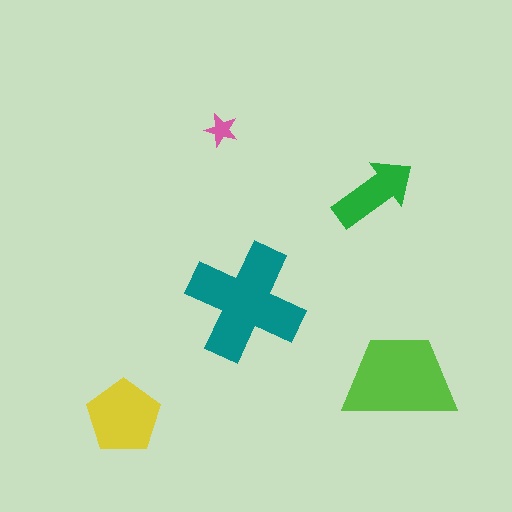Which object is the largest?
The teal cross.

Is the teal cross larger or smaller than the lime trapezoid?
Larger.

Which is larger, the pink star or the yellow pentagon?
The yellow pentagon.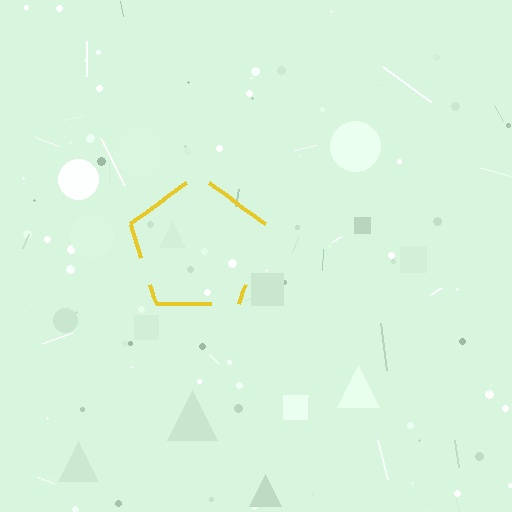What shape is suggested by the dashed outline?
The dashed outline suggests a pentagon.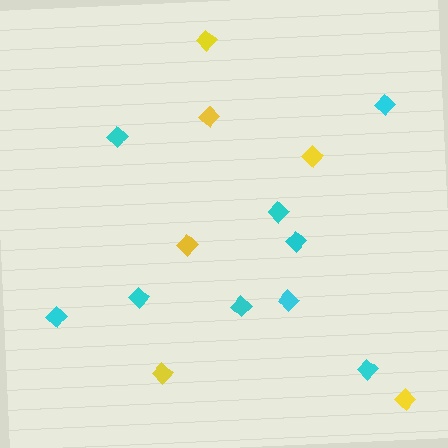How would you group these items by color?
There are 2 groups: one group of yellow diamonds (6) and one group of cyan diamonds (9).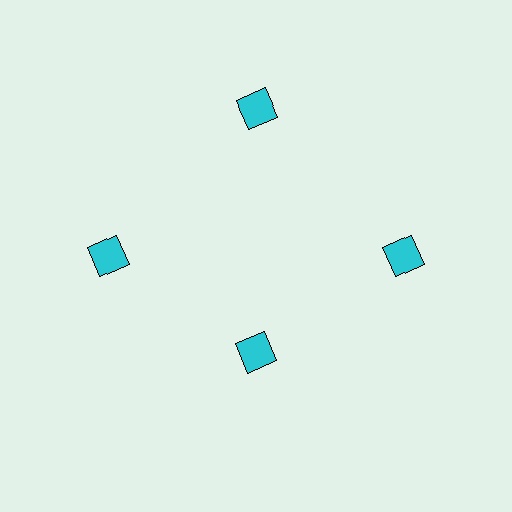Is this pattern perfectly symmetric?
No. The 4 cyan squares are arranged in a ring, but one element near the 6 o'clock position is pulled inward toward the center, breaking the 4-fold rotational symmetry.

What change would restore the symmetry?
The symmetry would be restored by moving it outward, back onto the ring so that all 4 squares sit at equal angles and equal distance from the center.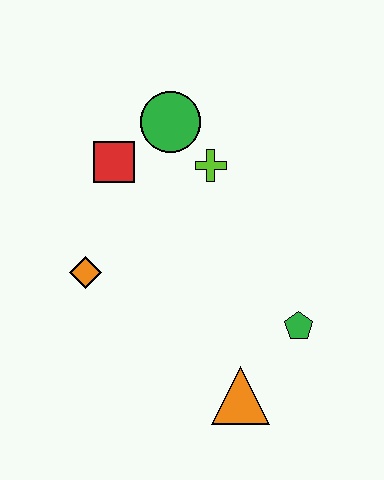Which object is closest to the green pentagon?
The orange triangle is closest to the green pentagon.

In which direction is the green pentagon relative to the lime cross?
The green pentagon is below the lime cross.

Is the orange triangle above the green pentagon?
No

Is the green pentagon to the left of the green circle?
No